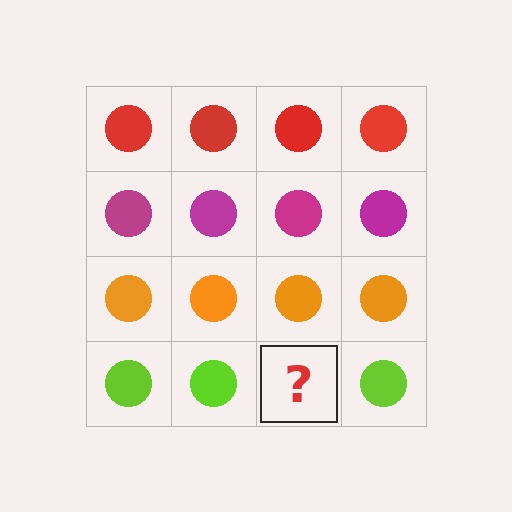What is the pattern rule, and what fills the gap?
The rule is that each row has a consistent color. The gap should be filled with a lime circle.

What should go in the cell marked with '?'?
The missing cell should contain a lime circle.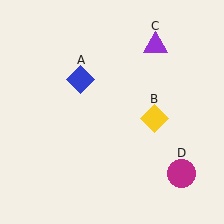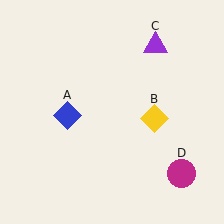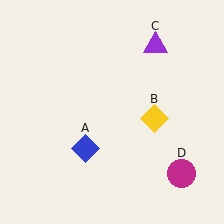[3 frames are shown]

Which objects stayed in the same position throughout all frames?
Yellow diamond (object B) and purple triangle (object C) and magenta circle (object D) remained stationary.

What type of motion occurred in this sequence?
The blue diamond (object A) rotated counterclockwise around the center of the scene.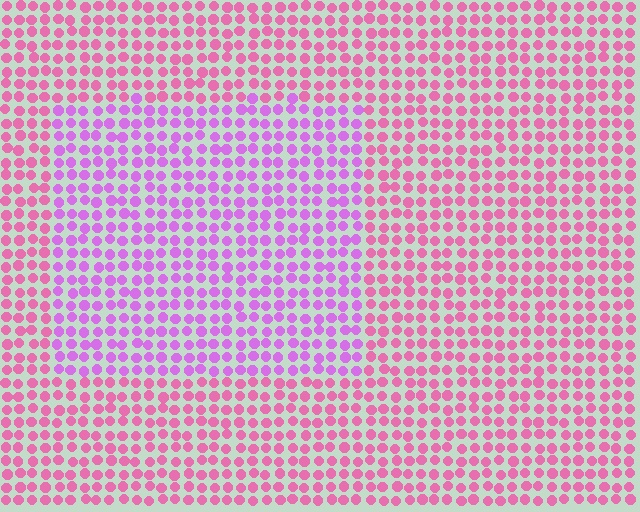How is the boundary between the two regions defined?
The boundary is defined purely by a slight shift in hue (about 36 degrees). Spacing, size, and orientation are identical on both sides.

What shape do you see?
I see a rectangle.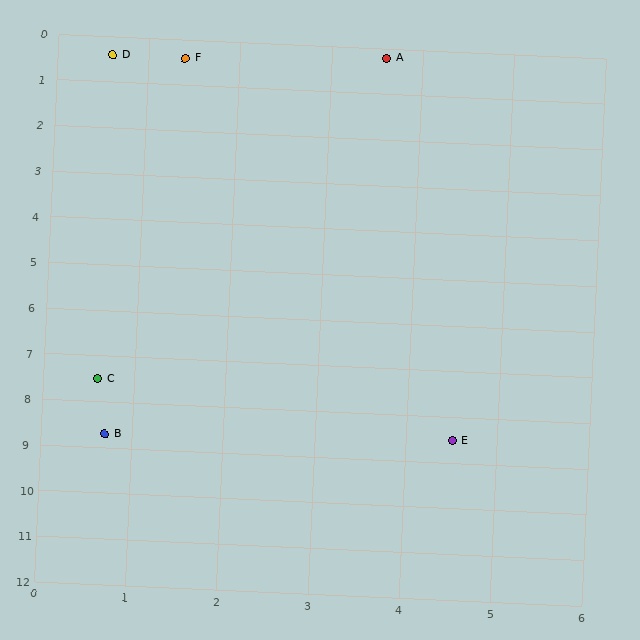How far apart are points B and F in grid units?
Points B and F are about 8.3 grid units apart.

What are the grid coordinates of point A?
Point A is at approximately (3.6, 0.2).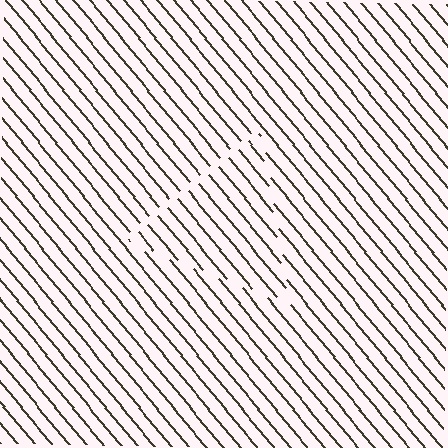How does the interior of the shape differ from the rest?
The interior of the shape contains the same grating, shifted by half a period — the contour is defined by the phase discontinuity where line-ends from the inner and outer gratings abut.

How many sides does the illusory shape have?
3 sides — the line-ends trace a triangle.